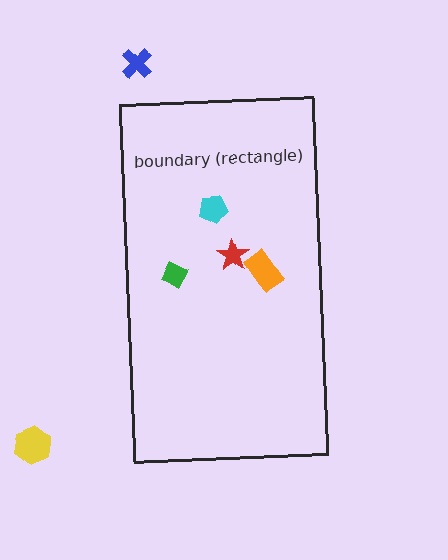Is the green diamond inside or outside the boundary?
Inside.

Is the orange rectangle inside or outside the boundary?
Inside.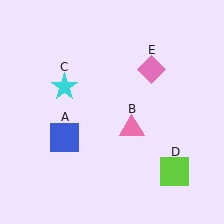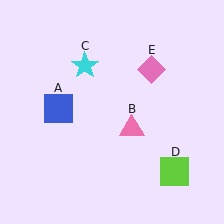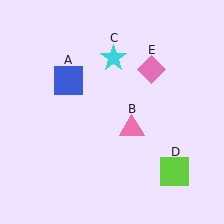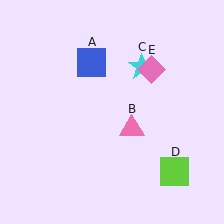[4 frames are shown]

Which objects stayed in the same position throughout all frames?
Pink triangle (object B) and lime square (object D) and pink diamond (object E) remained stationary.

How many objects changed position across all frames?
2 objects changed position: blue square (object A), cyan star (object C).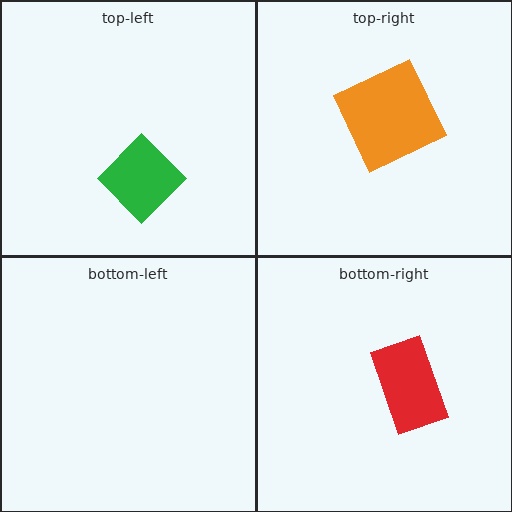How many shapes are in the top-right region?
1.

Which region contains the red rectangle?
The bottom-right region.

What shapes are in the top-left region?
The green diamond.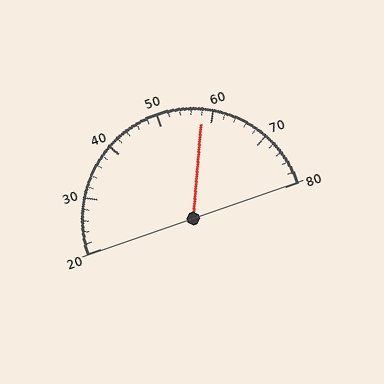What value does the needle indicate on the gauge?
The needle indicates approximately 58.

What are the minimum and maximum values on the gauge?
The gauge ranges from 20 to 80.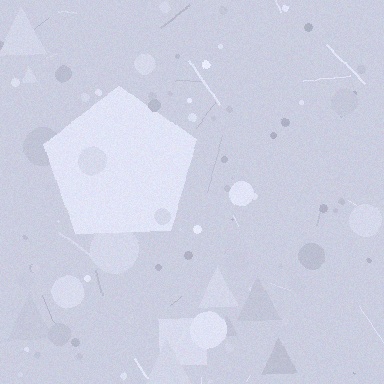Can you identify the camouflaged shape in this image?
The camouflaged shape is a pentagon.